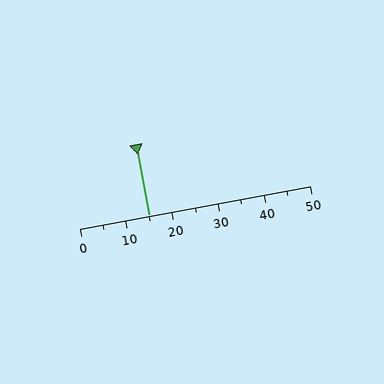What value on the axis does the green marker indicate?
The marker indicates approximately 15.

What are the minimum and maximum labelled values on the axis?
The axis runs from 0 to 50.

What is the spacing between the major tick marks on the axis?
The major ticks are spaced 10 apart.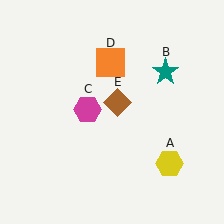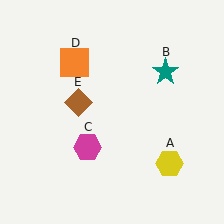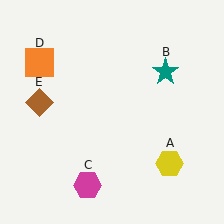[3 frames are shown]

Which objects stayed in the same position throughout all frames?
Yellow hexagon (object A) and teal star (object B) remained stationary.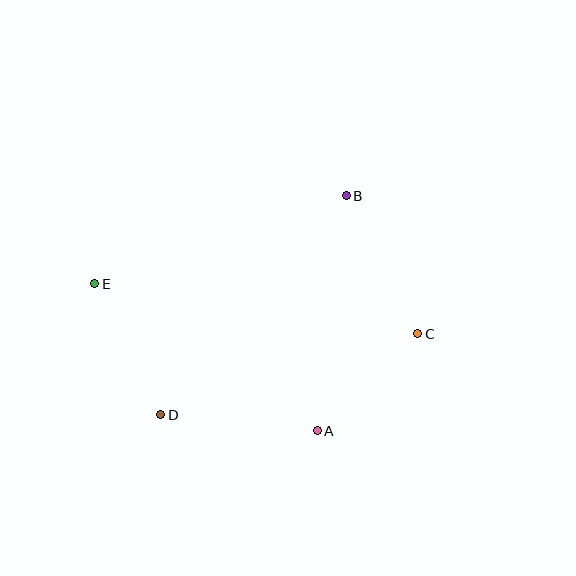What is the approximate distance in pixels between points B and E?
The distance between B and E is approximately 266 pixels.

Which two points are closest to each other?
Points A and C are closest to each other.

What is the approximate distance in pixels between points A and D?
The distance between A and D is approximately 157 pixels.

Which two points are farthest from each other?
Points C and E are farthest from each other.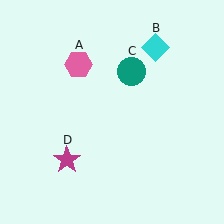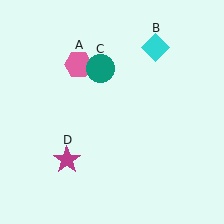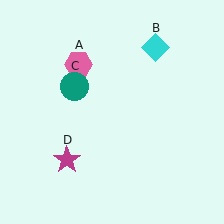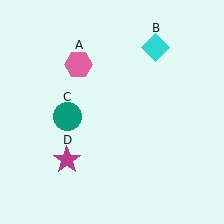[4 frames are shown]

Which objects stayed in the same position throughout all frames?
Pink hexagon (object A) and cyan diamond (object B) and magenta star (object D) remained stationary.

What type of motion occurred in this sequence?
The teal circle (object C) rotated counterclockwise around the center of the scene.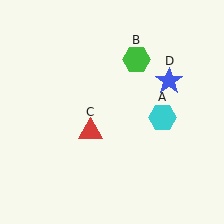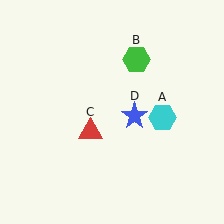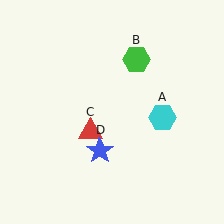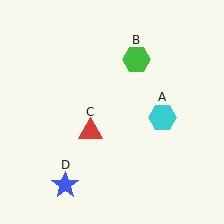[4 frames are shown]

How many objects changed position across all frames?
1 object changed position: blue star (object D).